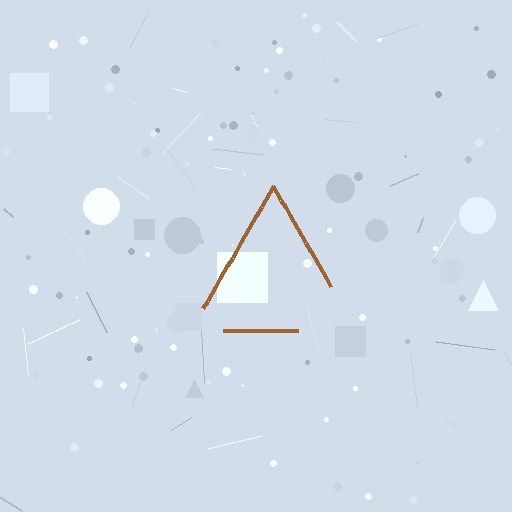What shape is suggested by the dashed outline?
The dashed outline suggests a triangle.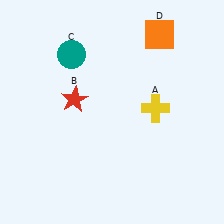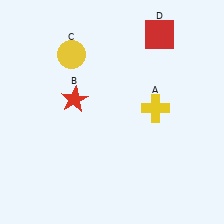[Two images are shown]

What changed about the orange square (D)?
In Image 1, D is orange. In Image 2, it changed to red.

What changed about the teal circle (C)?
In Image 1, C is teal. In Image 2, it changed to yellow.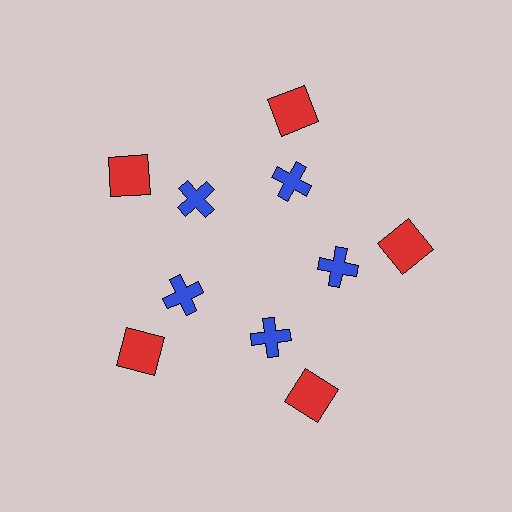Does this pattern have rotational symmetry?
Yes, this pattern has 5-fold rotational symmetry. It looks the same after rotating 72 degrees around the center.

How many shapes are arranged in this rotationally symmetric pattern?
There are 10 shapes, arranged in 5 groups of 2.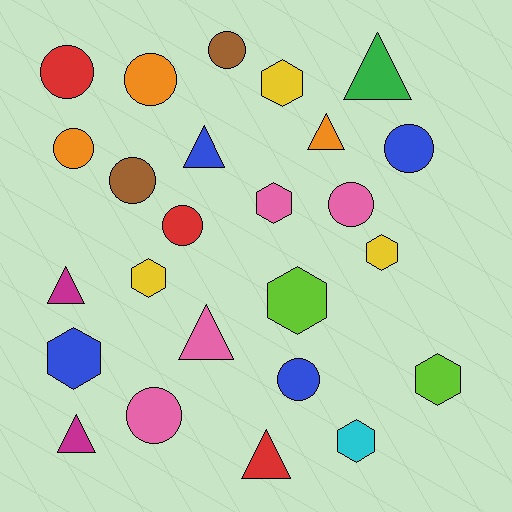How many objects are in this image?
There are 25 objects.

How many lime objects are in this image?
There are 2 lime objects.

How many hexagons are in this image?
There are 8 hexagons.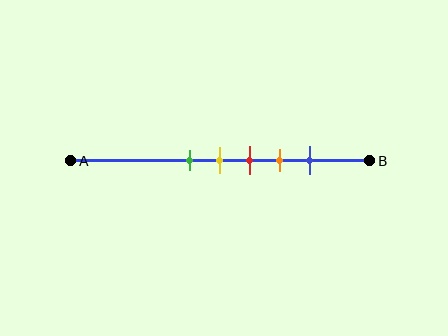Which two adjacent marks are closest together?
The green and yellow marks are the closest adjacent pair.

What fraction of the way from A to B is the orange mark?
The orange mark is approximately 70% (0.7) of the way from A to B.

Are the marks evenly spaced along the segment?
Yes, the marks are approximately evenly spaced.